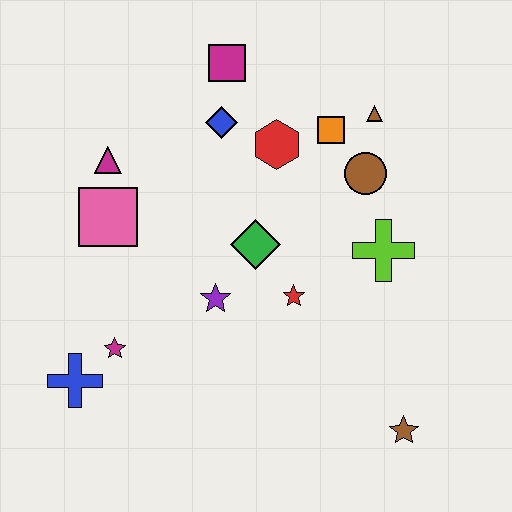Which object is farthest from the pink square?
The brown star is farthest from the pink square.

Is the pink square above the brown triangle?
No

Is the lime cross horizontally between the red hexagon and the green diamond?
No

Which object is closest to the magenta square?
The blue diamond is closest to the magenta square.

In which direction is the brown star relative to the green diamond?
The brown star is below the green diamond.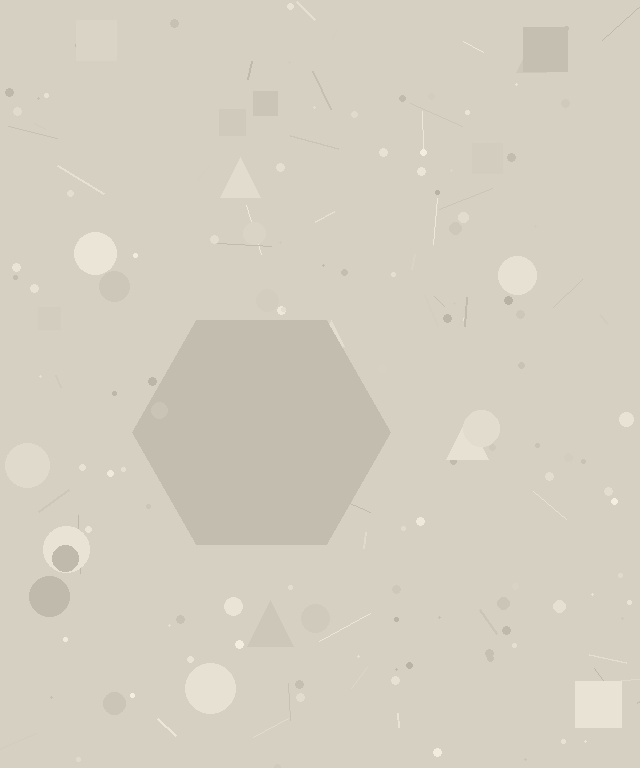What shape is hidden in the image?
A hexagon is hidden in the image.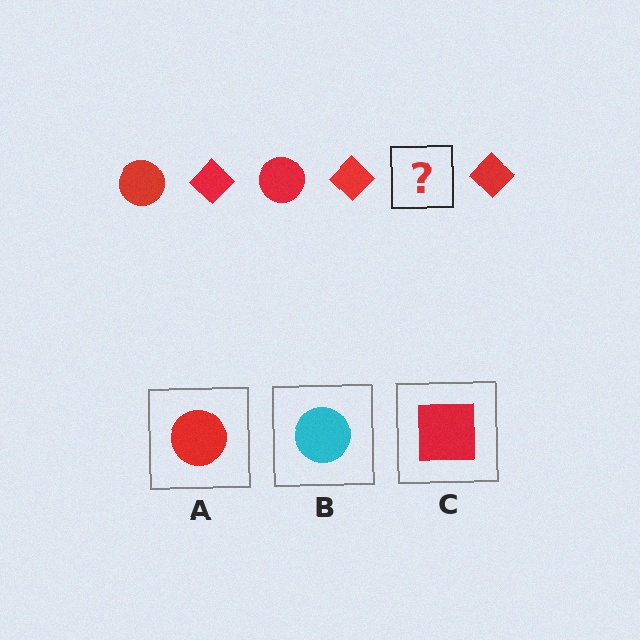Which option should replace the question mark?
Option A.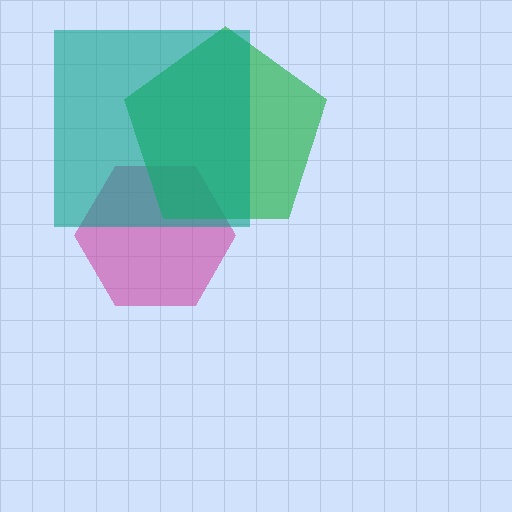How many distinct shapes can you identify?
There are 3 distinct shapes: a magenta hexagon, a green pentagon, a teal square.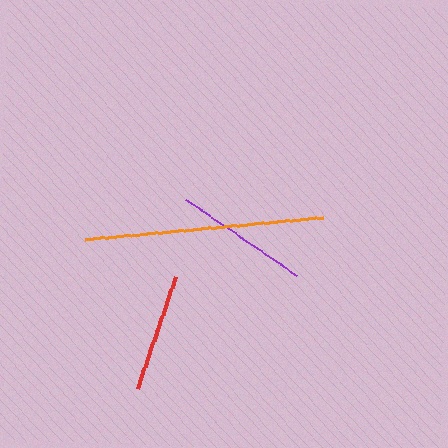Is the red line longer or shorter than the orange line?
The orange line is longer than the red line.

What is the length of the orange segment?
The orange segment is approximately 239 pixels long.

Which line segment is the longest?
The orange line is the longest at approximately 239 pixels.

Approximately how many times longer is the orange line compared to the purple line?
The orange line is approximately 1.8 times the length of the purple line.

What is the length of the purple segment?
The purple segment is approximately 135 pixels long.